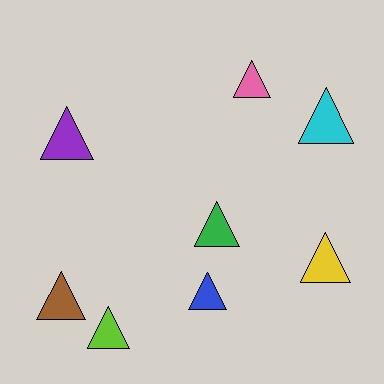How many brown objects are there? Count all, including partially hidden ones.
There is 1 brown object.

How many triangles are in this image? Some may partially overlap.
There are 8 triangles.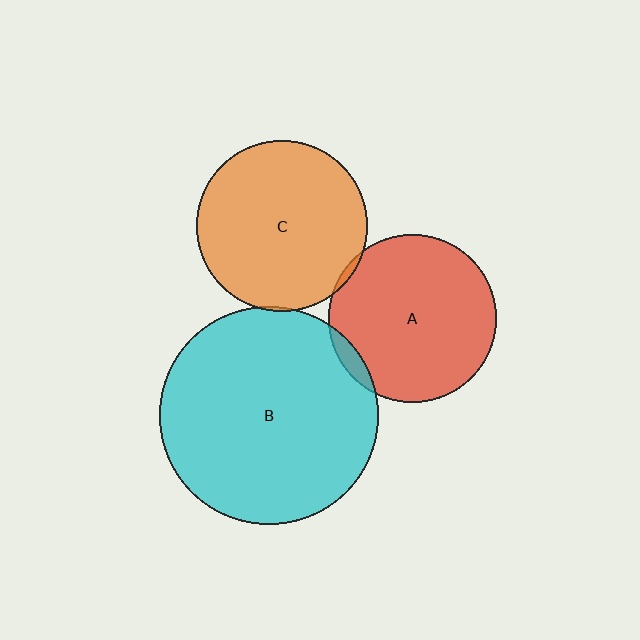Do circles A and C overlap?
Yes.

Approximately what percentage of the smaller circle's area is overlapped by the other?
Approximately 5%.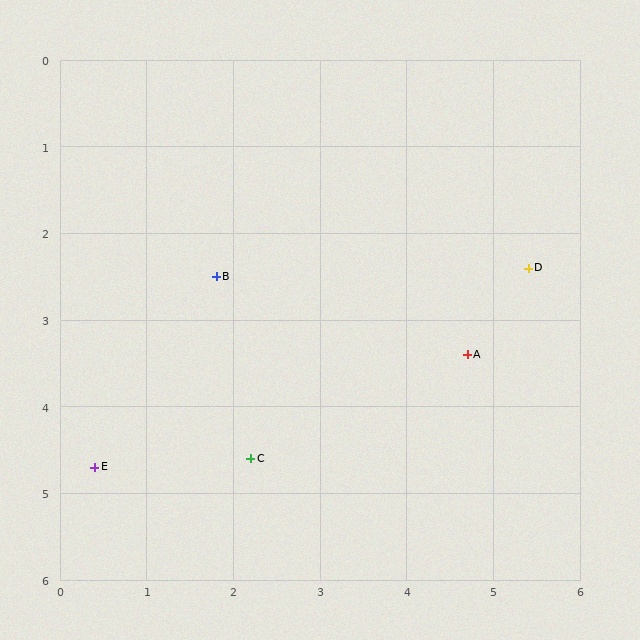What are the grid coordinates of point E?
Point E is at approximately (0.4, 4.7).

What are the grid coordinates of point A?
Point A is at approximately (4.7, 3.4).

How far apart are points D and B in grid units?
Points D and B are about 3.6 grid units apart.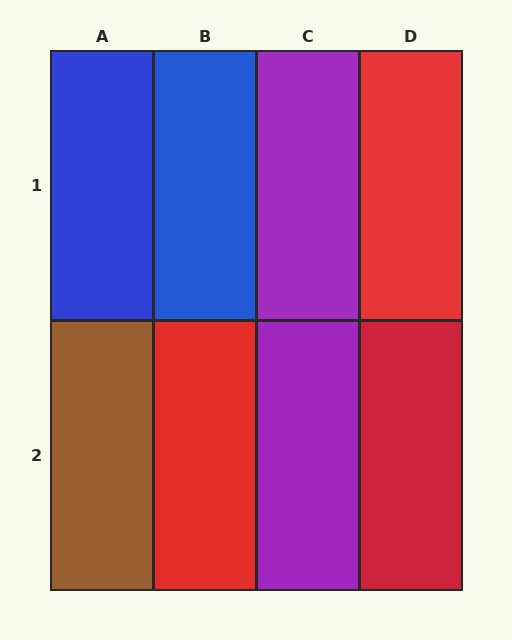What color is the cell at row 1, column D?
Red.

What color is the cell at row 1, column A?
Blue.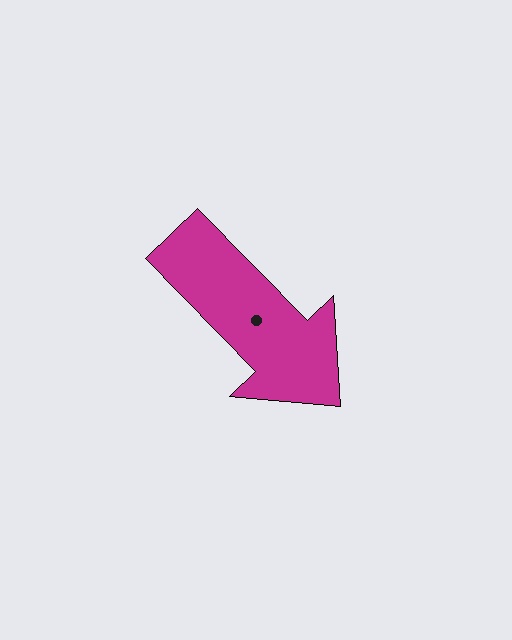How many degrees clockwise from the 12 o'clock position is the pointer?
Approximately 136 degrees.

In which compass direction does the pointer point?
Southeast.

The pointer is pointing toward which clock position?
Roughly 5 o'clock.